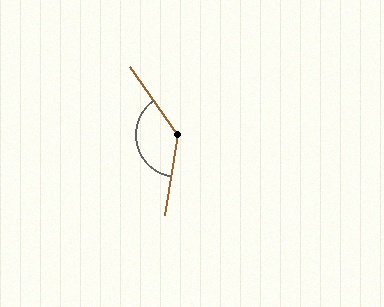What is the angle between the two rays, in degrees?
Approximately 135 degrees.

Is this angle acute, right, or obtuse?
It is obtuse.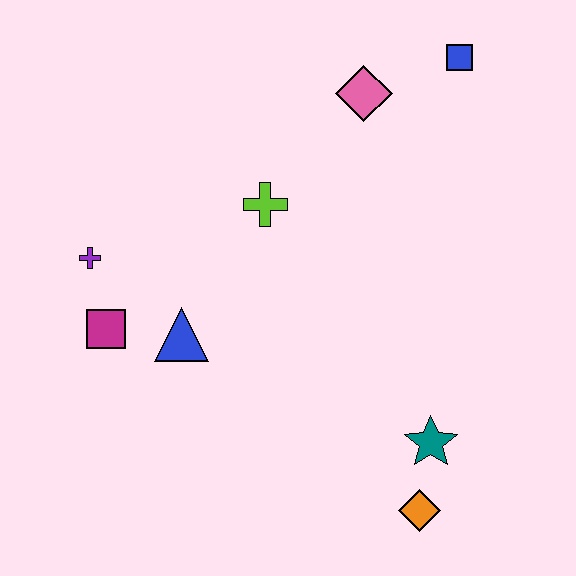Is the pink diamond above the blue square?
No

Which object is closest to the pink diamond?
The blue square is closest to the pink diamond.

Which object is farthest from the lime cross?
The orange diamond is farthest from the lime cross.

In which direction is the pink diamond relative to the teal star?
The pink diamond is above the teal star.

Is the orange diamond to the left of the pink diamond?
No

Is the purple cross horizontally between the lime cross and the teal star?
No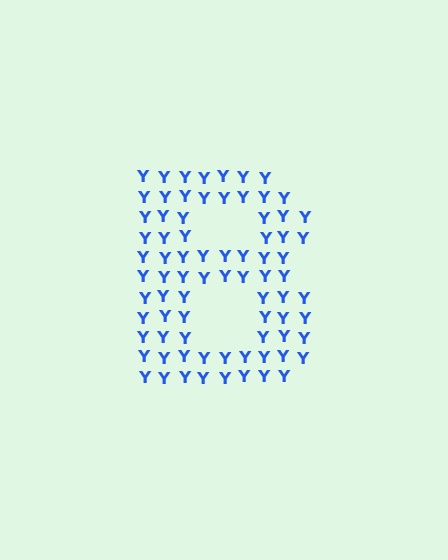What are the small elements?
The small elements are letter Y's.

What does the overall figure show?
The overall figure shows the letter B.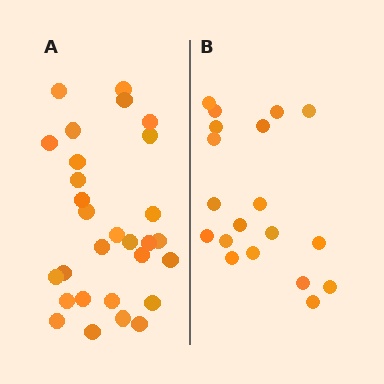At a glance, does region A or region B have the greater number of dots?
Region A (the left region) has more dots.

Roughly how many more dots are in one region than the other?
Region A has roughly 10 or so more dots than region B.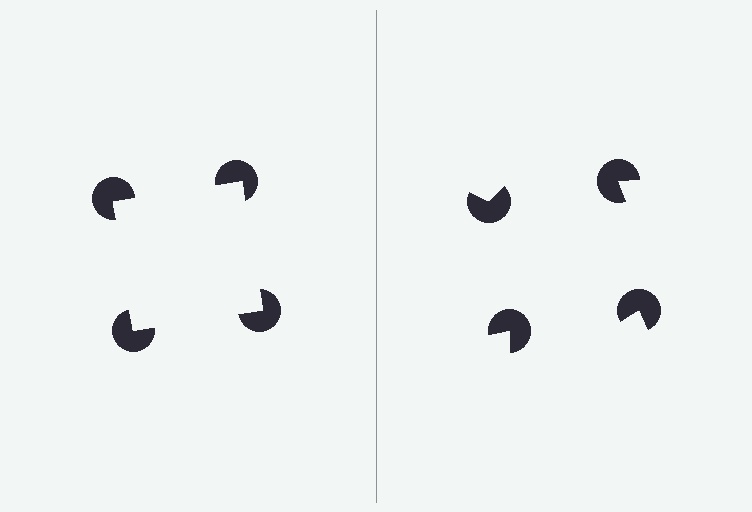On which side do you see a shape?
An illusory square appears on the left side. On the right side the wedge cuts are rotated, so no coherent shape forms.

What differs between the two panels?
The pac-man discs are positioned identically on both sides; only the wedge orientations differ. On the left they align to a square; on the right they are misaligned.